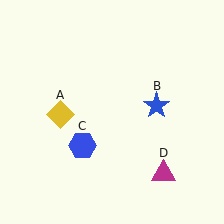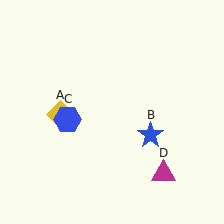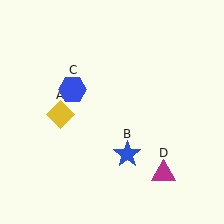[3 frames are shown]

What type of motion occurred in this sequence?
The blue star (object B), blue hexagon (object C) rotated clockwise around the center of the scene.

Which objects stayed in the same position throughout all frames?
Yellow diamond (object A) and magenta triangle (object D) remained stationary.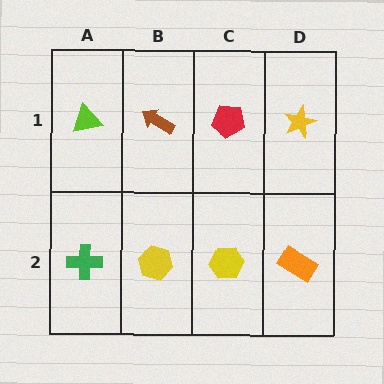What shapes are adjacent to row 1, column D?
An orange rectangle (row 2, column D), a red pentagon (row 1, column C).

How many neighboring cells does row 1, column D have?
2.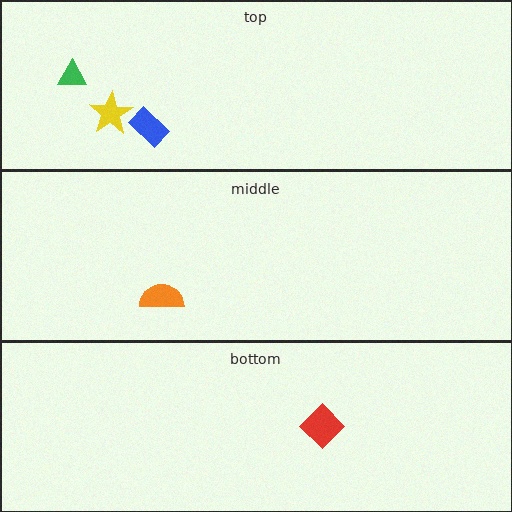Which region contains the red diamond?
The bottom region.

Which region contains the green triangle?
The top region.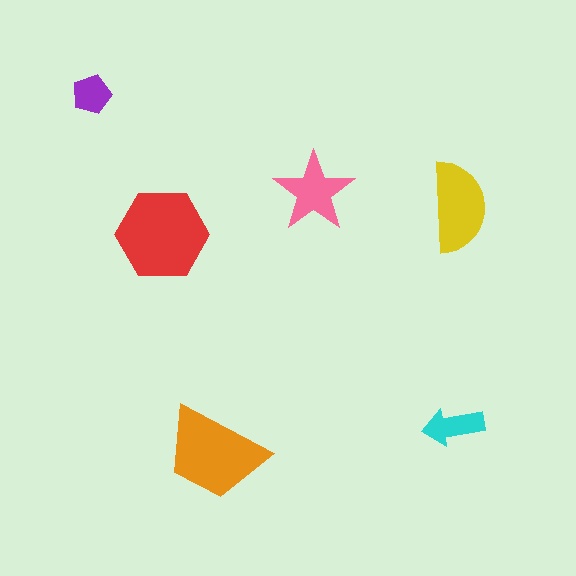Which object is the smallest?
The purple pentagon.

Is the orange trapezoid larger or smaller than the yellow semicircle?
Larger.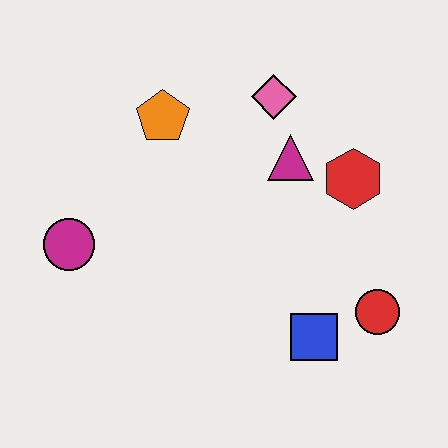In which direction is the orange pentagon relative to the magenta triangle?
The orange pentagon is to the left of the magenta triangle.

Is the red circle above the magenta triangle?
No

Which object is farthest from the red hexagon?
The magenta circle is farthest from the red hexagon.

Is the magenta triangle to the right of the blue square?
No